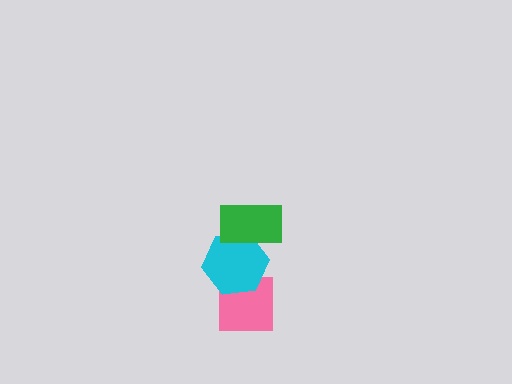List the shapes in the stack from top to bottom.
From top to bottom: the green rectangle, the cyan hexagon, the pink square.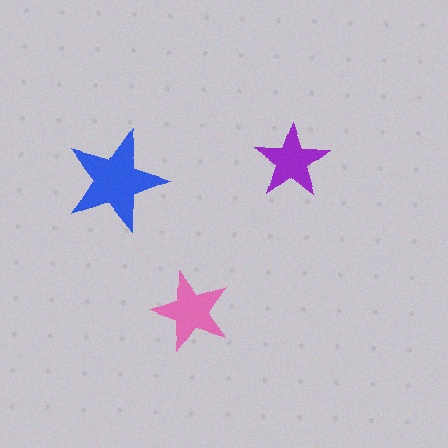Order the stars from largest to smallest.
the blue one, the pink one, the purple one.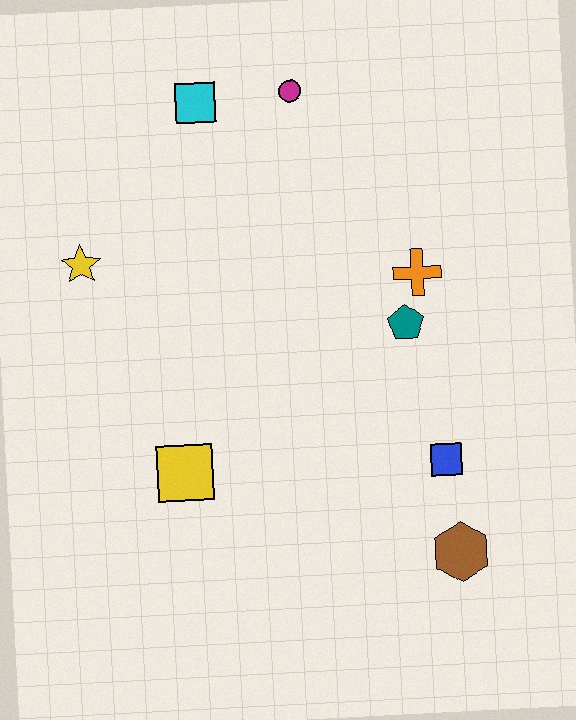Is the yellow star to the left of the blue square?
Yes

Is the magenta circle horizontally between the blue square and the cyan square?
Yes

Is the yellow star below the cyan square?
Yes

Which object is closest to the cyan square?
The magenta circle is closest to the cyan square.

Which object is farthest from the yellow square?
The magenta circle is farthest from the yellow square.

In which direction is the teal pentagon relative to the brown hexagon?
The teal pentagon is above the brown hexagon.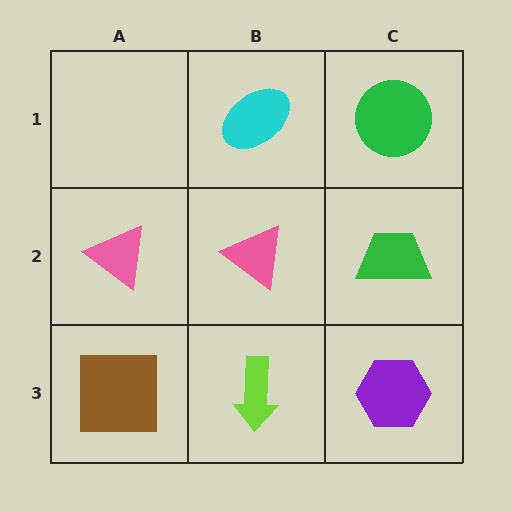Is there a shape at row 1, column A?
No, that cell is empty.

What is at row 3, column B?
A lime arrow.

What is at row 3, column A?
A brown square.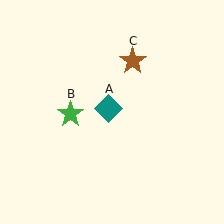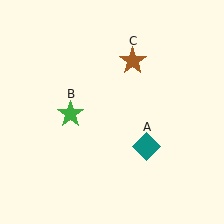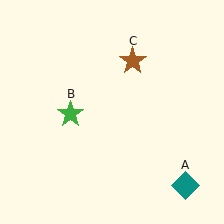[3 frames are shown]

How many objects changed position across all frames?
1 object changed position: teal diamond (object A).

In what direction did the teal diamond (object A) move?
The teal diamond (object A) moved down and to the right.